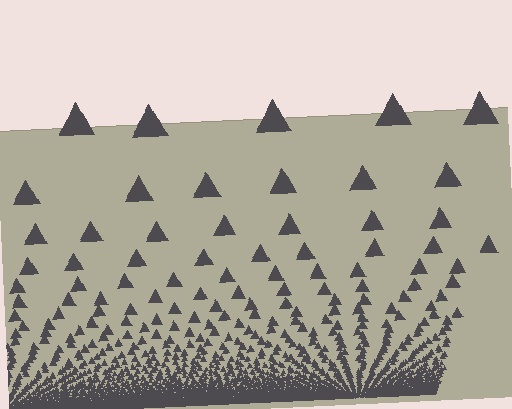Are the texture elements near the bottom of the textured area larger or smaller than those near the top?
Smaller. The gradient is inverted — elements near the bottom are smaller and denser.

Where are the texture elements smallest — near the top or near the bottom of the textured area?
Near the bottom.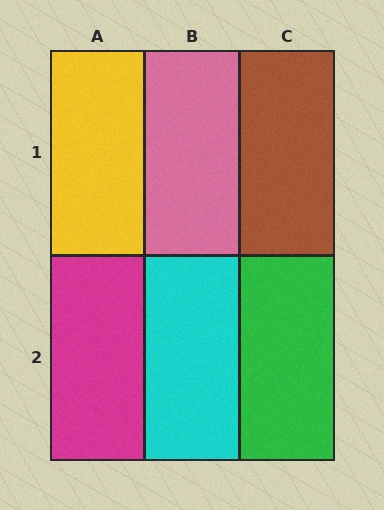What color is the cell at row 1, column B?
Pink.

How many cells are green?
1 cell is green.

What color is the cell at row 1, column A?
Yellow.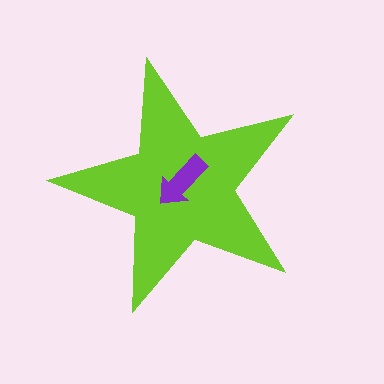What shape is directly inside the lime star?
The purple arrow.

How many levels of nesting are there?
2.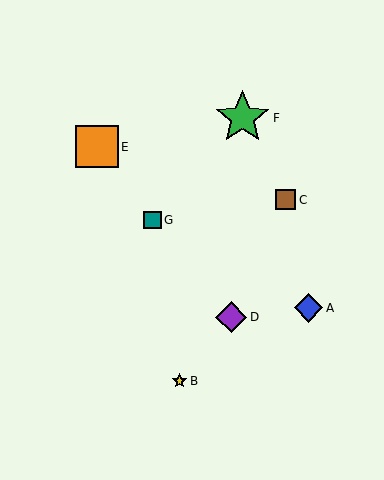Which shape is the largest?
The green star (labeled F) is the largest.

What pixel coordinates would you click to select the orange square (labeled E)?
Click at (97, 147) to select the orange square E.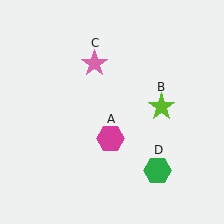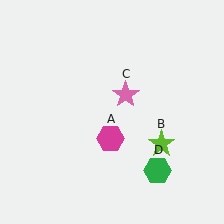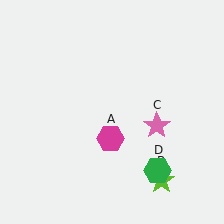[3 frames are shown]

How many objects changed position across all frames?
2 objects changed position: lime star (object B), pink star (object C).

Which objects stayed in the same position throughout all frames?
Magenta hexagon (object A) and green hexagon (object D) remained stationary.